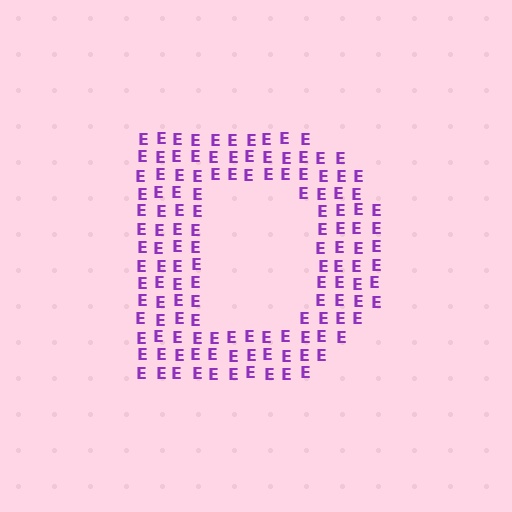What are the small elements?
The small elements are letter E's.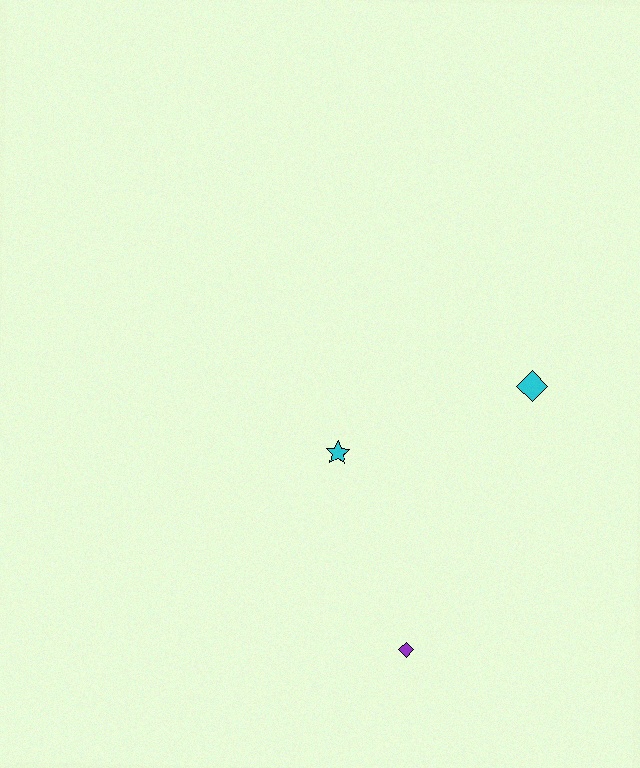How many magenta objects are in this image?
There are no magenta objects.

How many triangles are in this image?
There are no triangles.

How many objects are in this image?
There are 3 objects.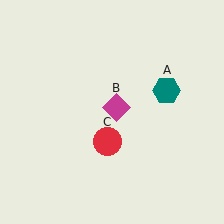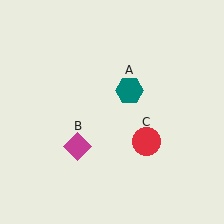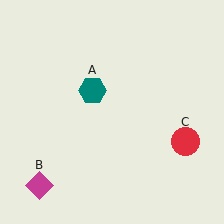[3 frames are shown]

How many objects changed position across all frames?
3 objects changed position: teal hexagon (object A), magenta diamond (object B), red circle (object C).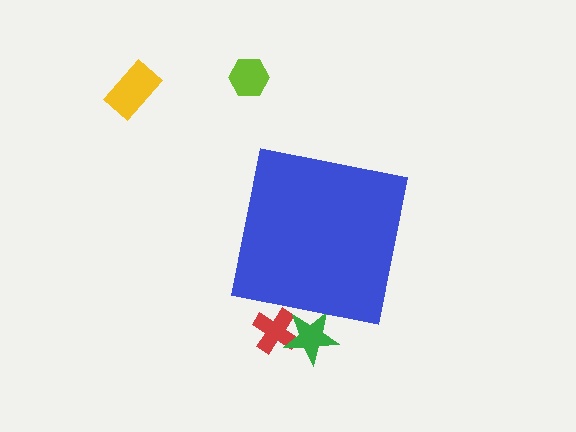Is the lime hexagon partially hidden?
No, the lime hexagon is fully visible.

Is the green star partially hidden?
Yes, the green star is partially hidden behind the blue square.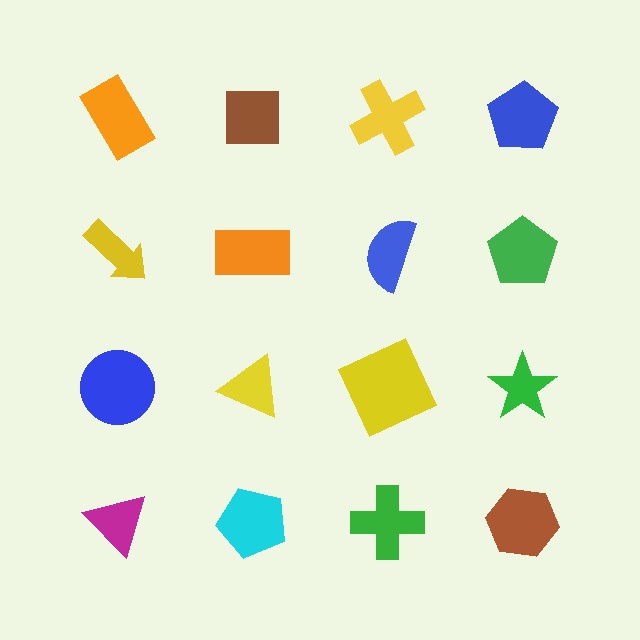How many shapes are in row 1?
4 shapes.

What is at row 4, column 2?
A cyan pentagon.